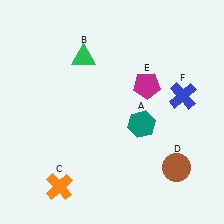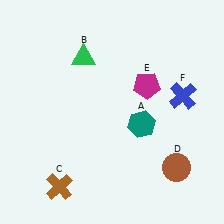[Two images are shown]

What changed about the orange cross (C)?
In Image 1, C is orange. In Image 2, it changed to brown.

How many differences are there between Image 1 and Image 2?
There is 1 difference between the two images.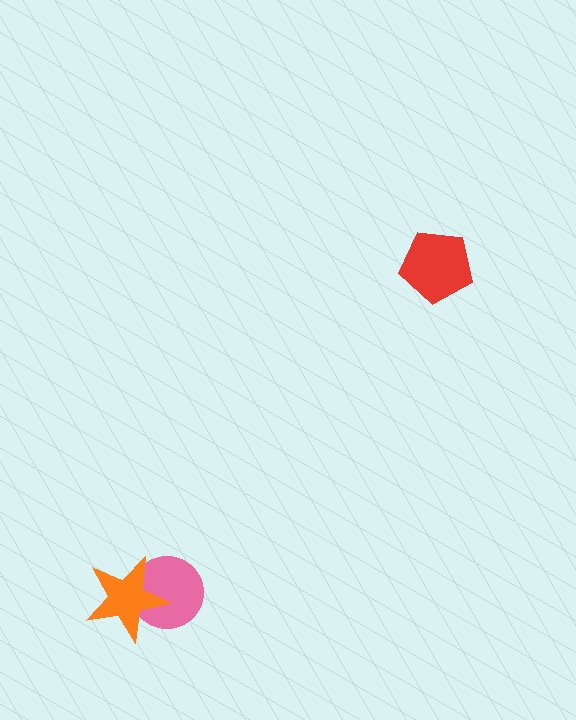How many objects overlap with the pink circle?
1 object overlaps with the pink circle.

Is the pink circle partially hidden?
Yes, it is partially covered by another shape.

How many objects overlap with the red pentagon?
0 objects overlap with the red pentagon.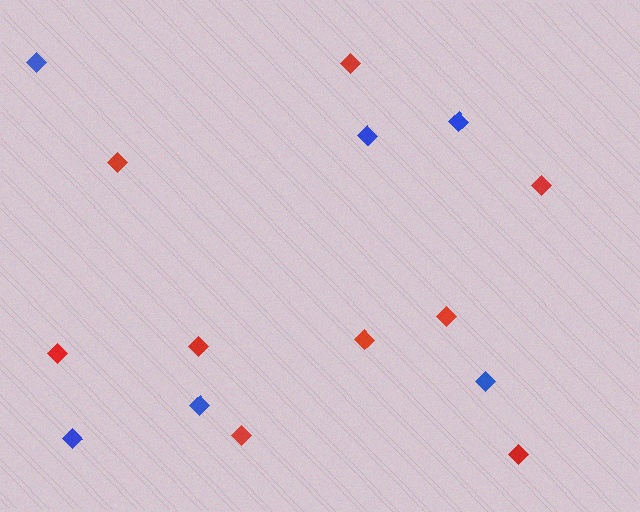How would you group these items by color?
There are 2 groups: one group of blue diamonds (6) and one group of red diamonds (9).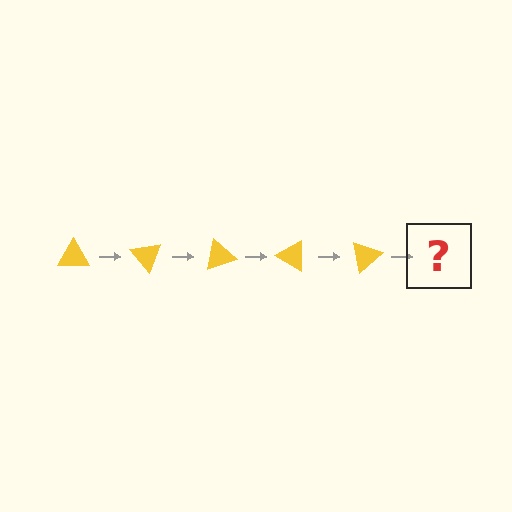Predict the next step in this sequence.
The next step is a yellow triangle rotated 250 degrees.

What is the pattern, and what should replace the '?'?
The pattern is that the triangle rotates 50 degrees each step. The '?' should be a yellow triangle rotated 250 degrees.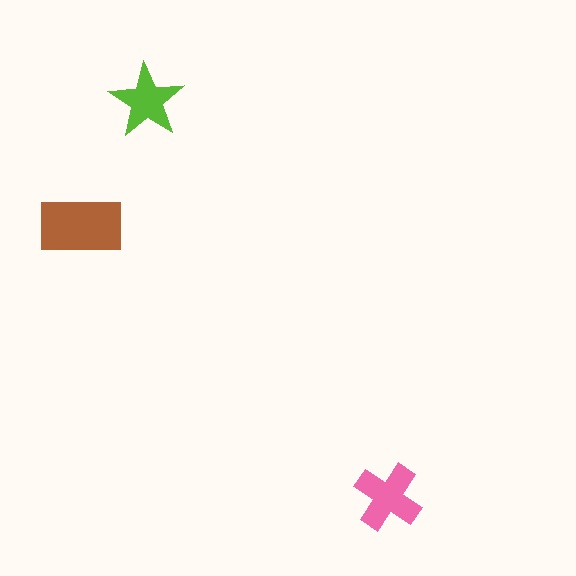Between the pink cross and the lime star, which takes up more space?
The pink cross.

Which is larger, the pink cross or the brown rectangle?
The brown rectangle.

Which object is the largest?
The brown rectangle.